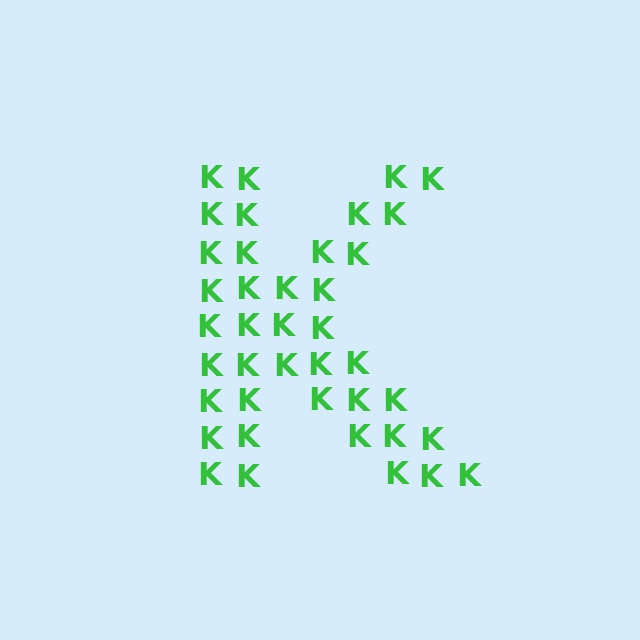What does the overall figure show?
The overall figure shows the letter K.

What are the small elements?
The small elements are letter K's.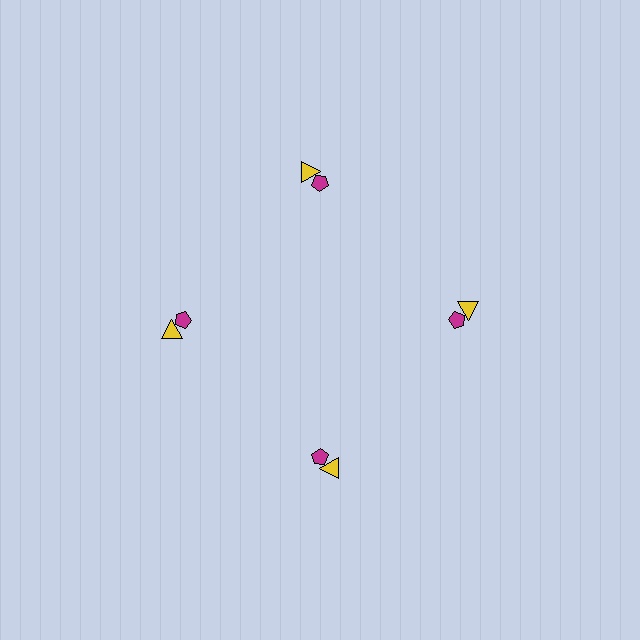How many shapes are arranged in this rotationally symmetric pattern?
There are 8 shapes, arranged in 4 groups of 2.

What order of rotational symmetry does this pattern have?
This pattern has 4-fold rotational symmetry.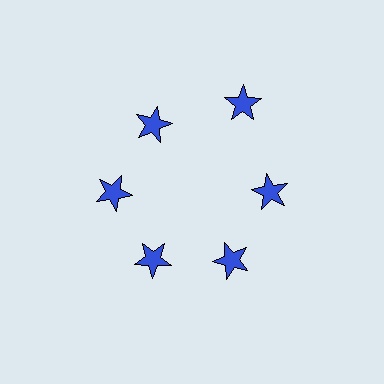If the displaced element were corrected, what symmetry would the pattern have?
It would have 6-fold rotational symmetry — the pattern would map onto itself every 60 degrees.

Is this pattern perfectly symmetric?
No. The 6 blue stars are arranged in a ring, but one element near the 1 o'clock position is pushed outward from the center, breaking the 6-fold rotational symmetry.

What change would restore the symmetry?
The symmetry would be restored by moving it inward, back onto the ring so that all 6 stars sit at equal angles and equal distance from the center.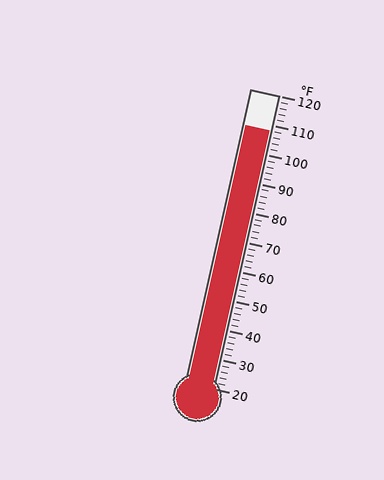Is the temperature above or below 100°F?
The temperature is above 100°F.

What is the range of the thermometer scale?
The thermometer scale ranges from 20°F to 120°F.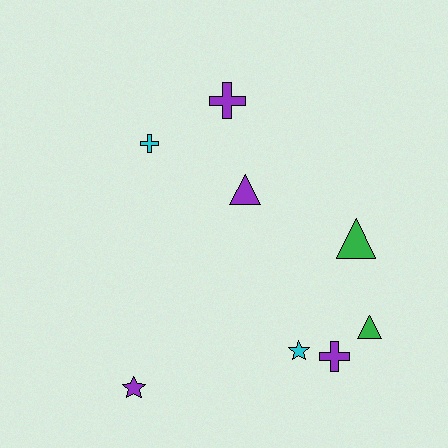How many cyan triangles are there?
There are no cyan triangles.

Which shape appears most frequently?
Cross, with 3 objects.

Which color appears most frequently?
Purple, with 4 objects.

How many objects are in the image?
There are 8 objects.